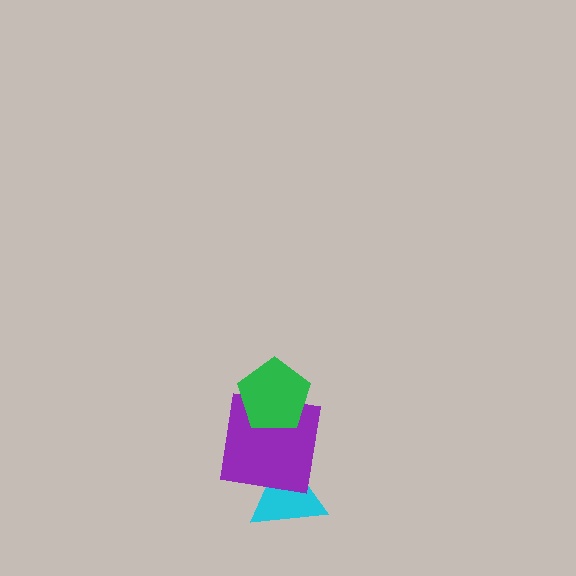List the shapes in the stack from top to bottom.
From top to bottom: the green pentagon, the purple square, the cyan triangle.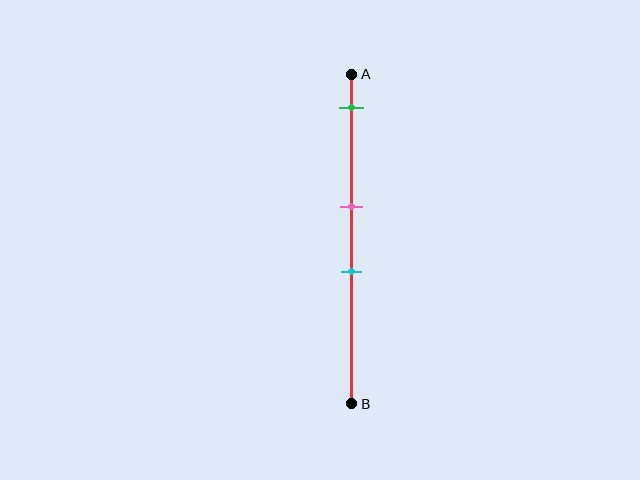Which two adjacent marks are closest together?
The pink and cyan marks are the closest adjacent pair.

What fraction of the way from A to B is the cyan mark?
The cyan mark is approximately 60% (0.6) of the way from A to B.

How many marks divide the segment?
There are 3 marks dividing the segment.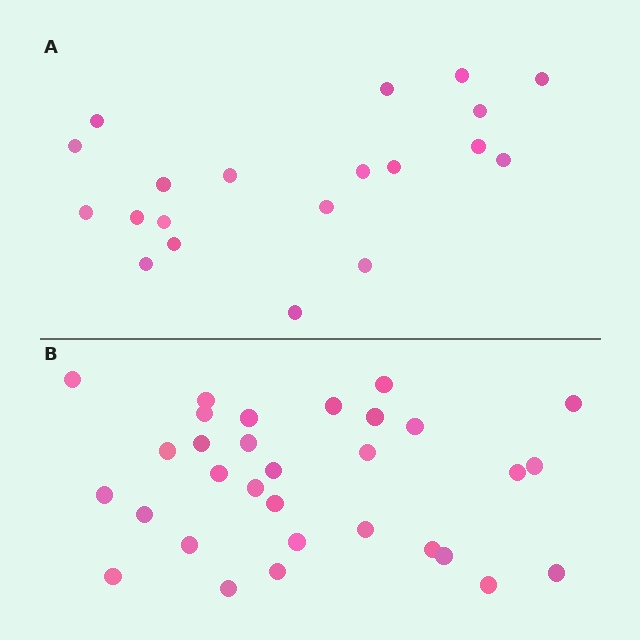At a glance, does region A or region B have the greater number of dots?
Region B (the bottom region) has more dots.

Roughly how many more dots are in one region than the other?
Region B has roughly 12 or so more dots than region A.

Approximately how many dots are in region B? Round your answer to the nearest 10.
About 30 dots. (The exact count is 31, which rounds to 30.)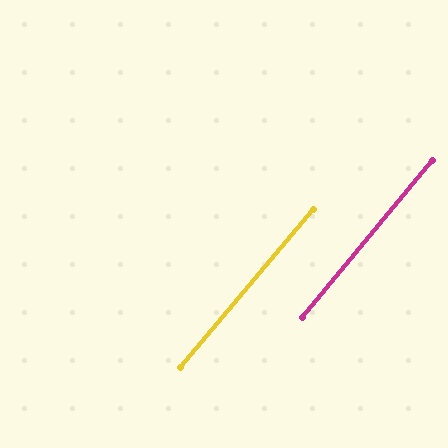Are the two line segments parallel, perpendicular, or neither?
Parallel — their directions differ by only 0.6°.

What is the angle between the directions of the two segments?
Approximately 1 degree.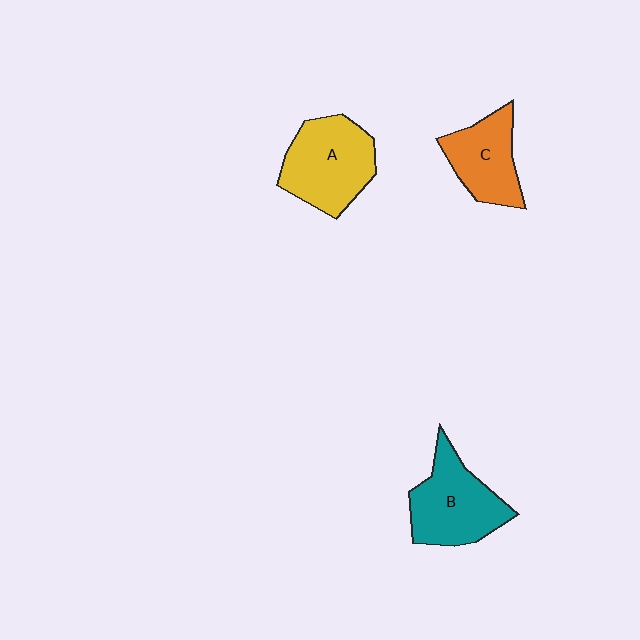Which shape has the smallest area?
Shape C (orange).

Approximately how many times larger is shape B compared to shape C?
Approximately 1.3 times.